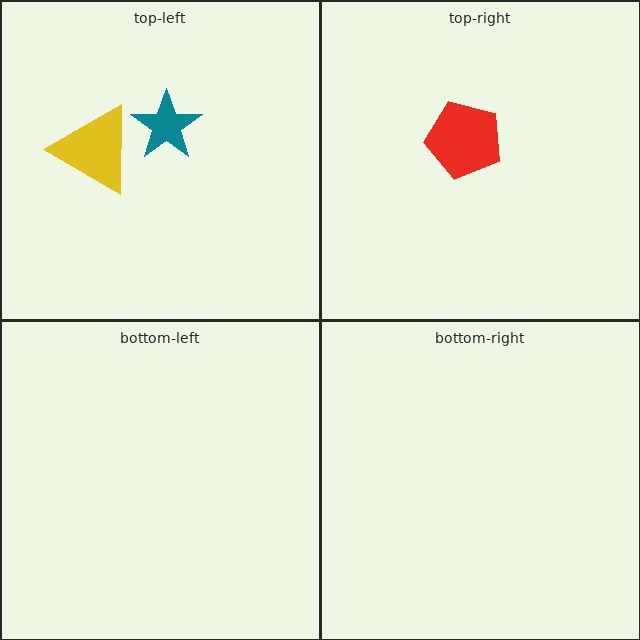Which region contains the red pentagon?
The top-right region.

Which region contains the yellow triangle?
The top-left region.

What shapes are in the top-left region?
The teal star, the yellow triangle.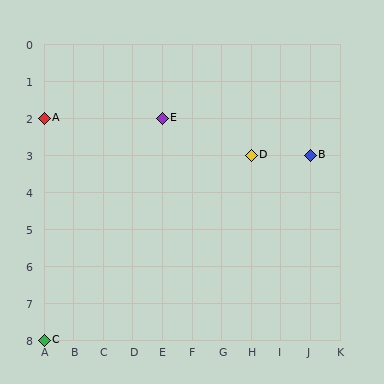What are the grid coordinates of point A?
Point A is at grid coordinates (A, 2).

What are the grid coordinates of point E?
Point E is at grid coordinates (E, 2).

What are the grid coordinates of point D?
Point D is at grid coordinates (H, 3).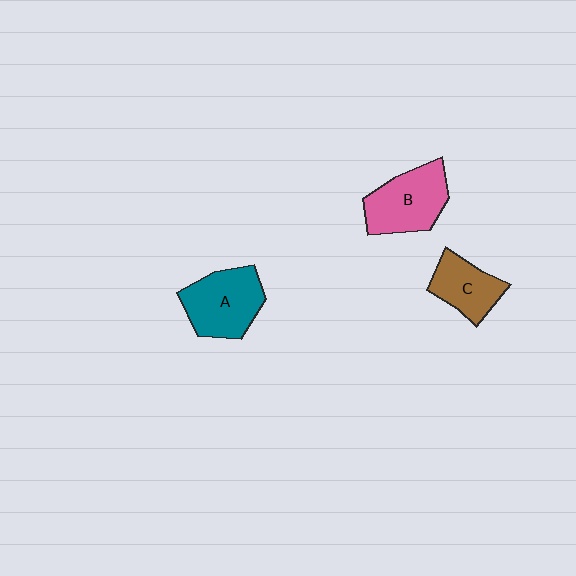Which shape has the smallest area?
Shape C (brown).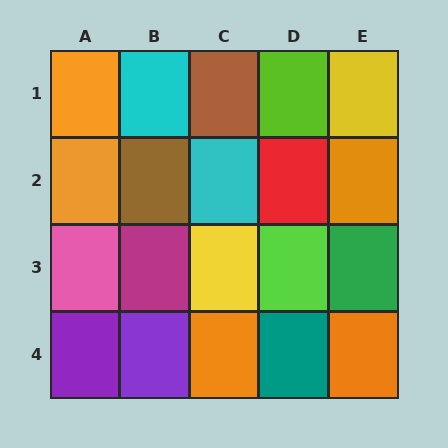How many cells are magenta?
1 cell is magenta.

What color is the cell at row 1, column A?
Orange.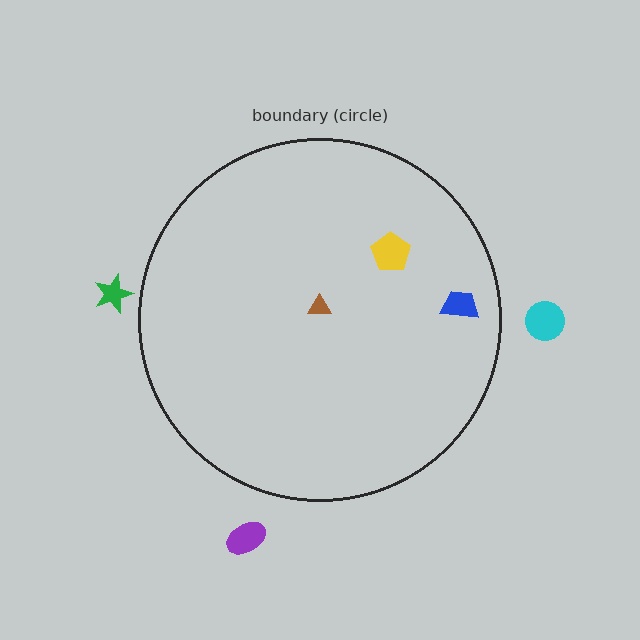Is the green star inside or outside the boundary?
Outside.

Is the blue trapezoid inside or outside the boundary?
Inside.